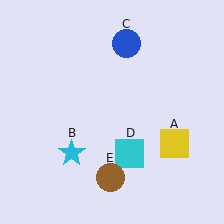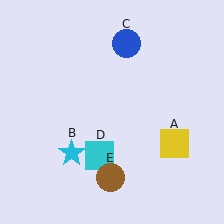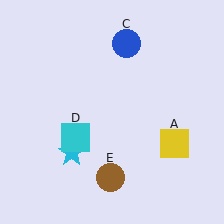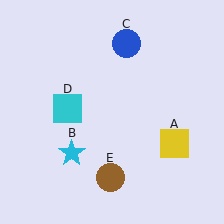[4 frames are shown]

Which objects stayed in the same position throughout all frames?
Yellow square (object A) and cyan star (object B) and blue circle (object C) and brown circle (object E) remained stationary.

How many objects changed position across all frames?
1 object changed position: cyan square (object D).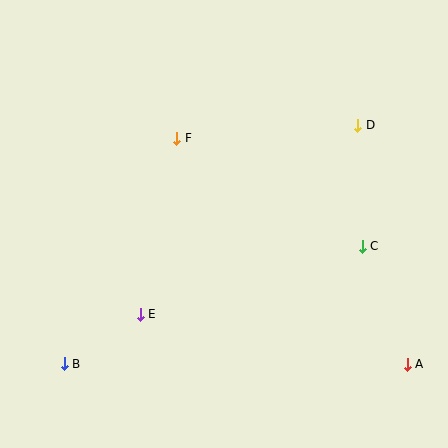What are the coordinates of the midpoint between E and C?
The midpoint between E and C is at (251, 280).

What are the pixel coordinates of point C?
Point C is at (362, 246).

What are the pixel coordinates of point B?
Point B is at (64, 364).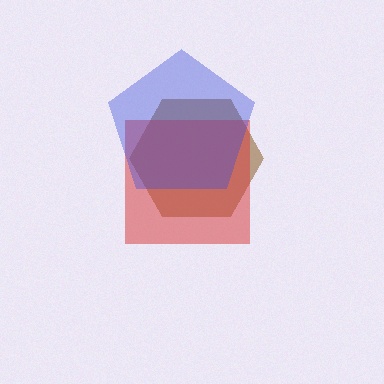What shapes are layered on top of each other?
The layered shapes are: a brown hexagon, a red square, a blue pentagon.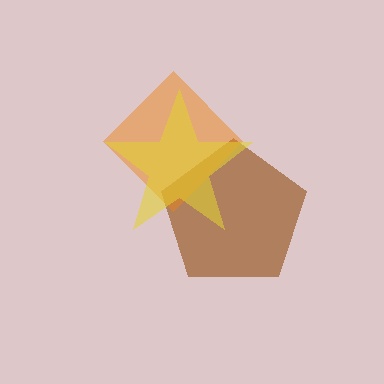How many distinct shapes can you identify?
There are 3 distinct shapes: a brown pentagon, an orange diamond, a yellow star.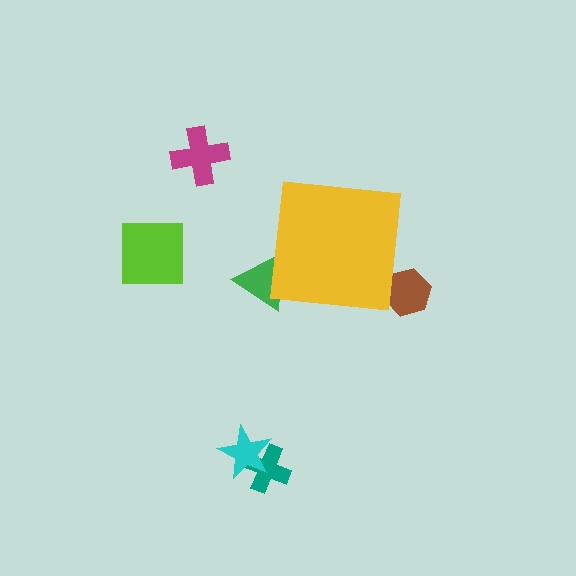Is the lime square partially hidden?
No, the lime square is fully visible.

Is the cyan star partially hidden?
No, the cyan star is fully visible.